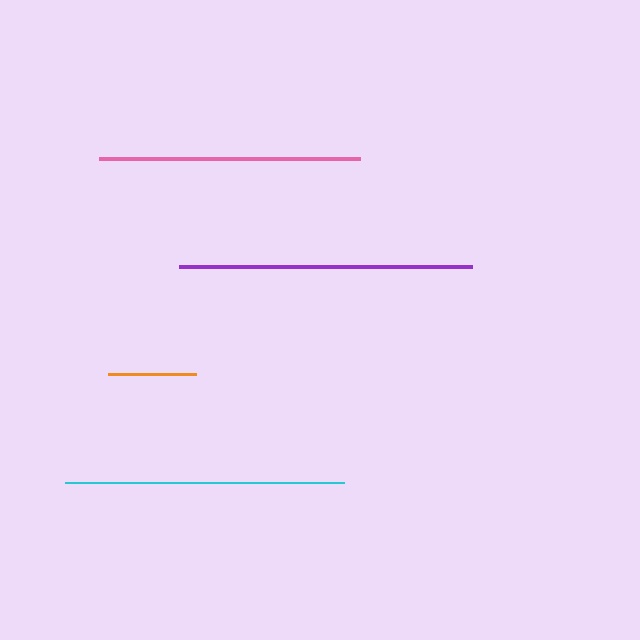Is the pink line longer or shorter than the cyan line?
The cyan line is longer than the pink line.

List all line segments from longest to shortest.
From longest to shortest: purple, cyan, pink, orange.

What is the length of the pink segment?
The pink segment is approximately 262 pixels long.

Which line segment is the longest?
The purple line is the longest at approximately 293 pixels.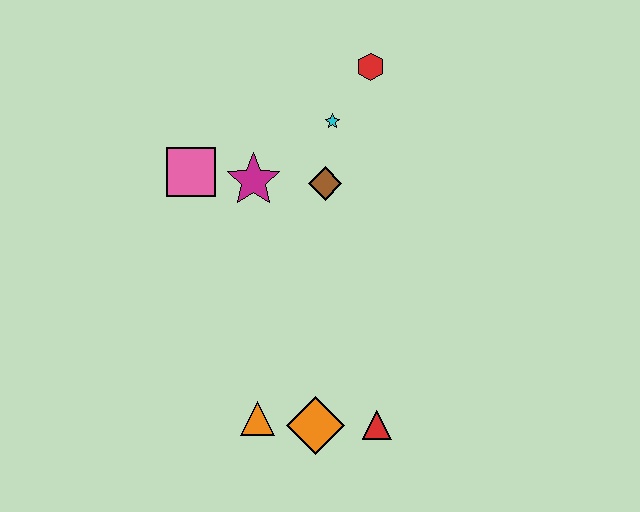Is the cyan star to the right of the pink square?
Yes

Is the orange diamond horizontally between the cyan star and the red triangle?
No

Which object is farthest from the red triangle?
The red hexagon is farthest from the red triangle.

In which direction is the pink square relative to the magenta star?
The pink square is to the left of the magenta star.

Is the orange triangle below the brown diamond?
Yes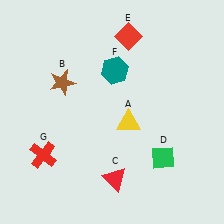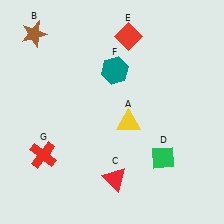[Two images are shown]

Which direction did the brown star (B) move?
The brown star (B) moved up.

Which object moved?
The brown star (B) moved up.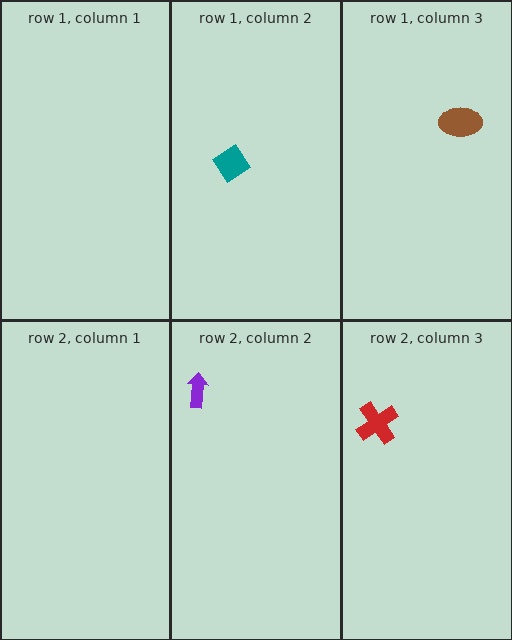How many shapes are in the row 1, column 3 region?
1.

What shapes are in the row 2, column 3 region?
The red cross.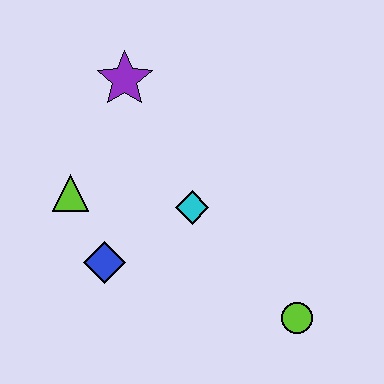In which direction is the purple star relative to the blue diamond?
The purple star is above the blue diamond.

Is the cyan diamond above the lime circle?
Yes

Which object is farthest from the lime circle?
The purple star is farthest from the lime circle.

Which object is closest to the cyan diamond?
The blue diamond is closest to the cyan diamond.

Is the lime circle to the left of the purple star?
No